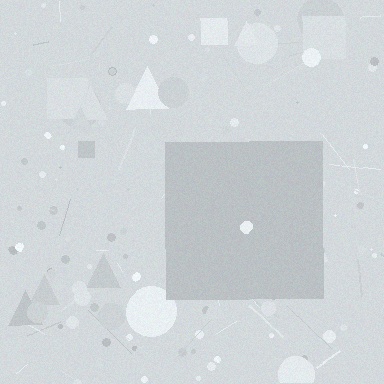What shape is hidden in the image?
A square is hidden in the image.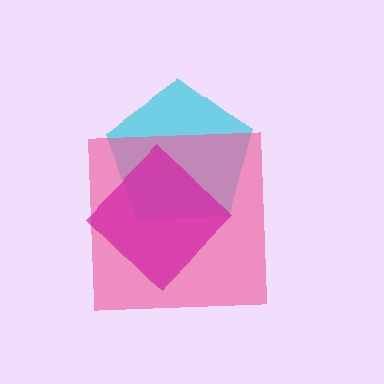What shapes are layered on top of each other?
The layered shapes are: a cyan pentagon, a pink square, a magenta diamond.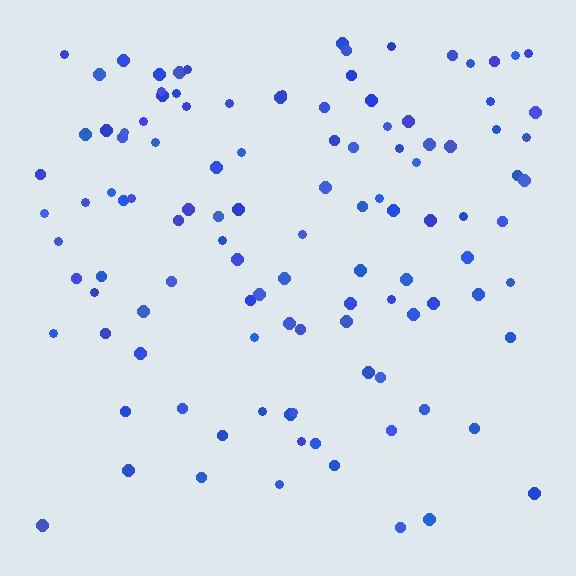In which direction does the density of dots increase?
From bottom to top, with the top side densest.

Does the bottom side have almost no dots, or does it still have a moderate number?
Still a moderate number, just noticeably fewer than the top.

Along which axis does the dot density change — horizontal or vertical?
Vertical.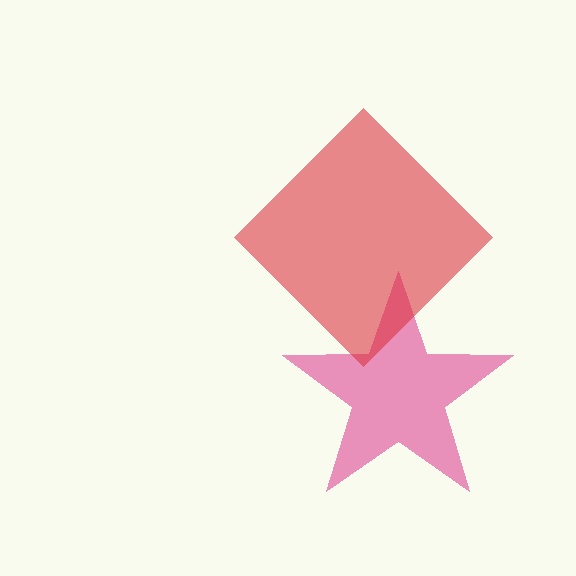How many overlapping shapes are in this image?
There are 2 overlapping shapes in the image.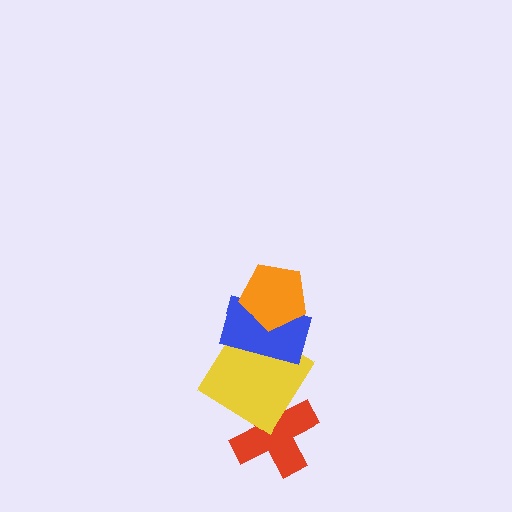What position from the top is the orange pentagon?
The orange pentagon is 1st from the top.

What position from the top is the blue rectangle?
The blue rectangle is 2nd from the top.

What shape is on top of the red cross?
The yellow diamond is on top of the red cross.